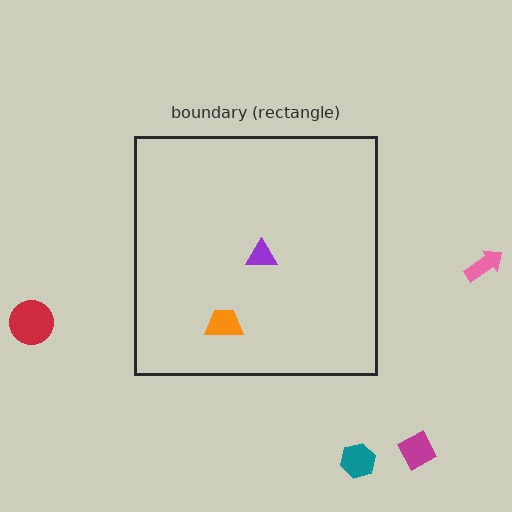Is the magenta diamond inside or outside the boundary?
Outside.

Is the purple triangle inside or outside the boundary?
Inside.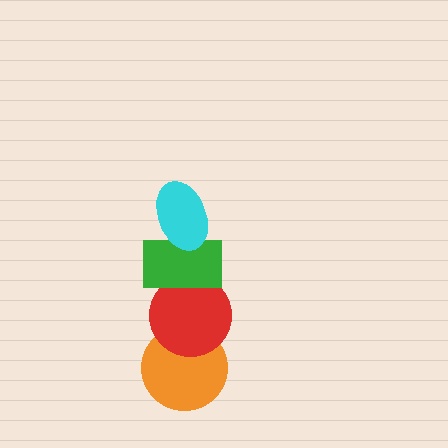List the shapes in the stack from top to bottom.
From top to bottom: the cyan ellipse, the green rectangle, the red circle, the orange circle.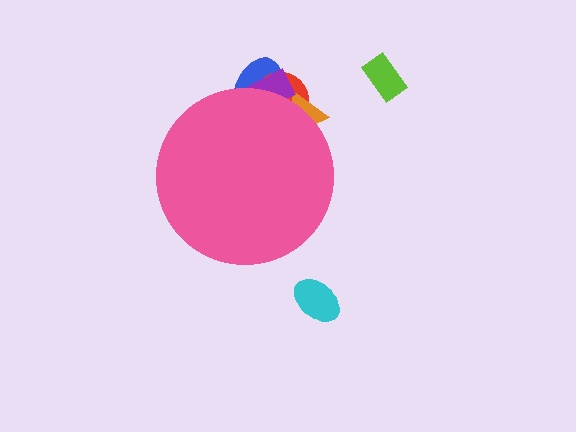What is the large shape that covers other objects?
A pink circle.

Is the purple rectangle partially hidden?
Yes, the purple rectangle is partially hidden behind the pink circle.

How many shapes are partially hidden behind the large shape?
4 shapes are partially hidden.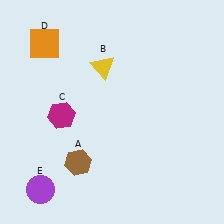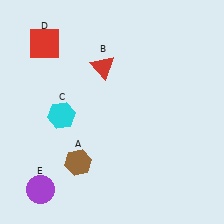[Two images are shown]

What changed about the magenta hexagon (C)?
In Image 1, C is magenta. In Image 2, it changed to cyan.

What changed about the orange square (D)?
In Image 1, D is orange. In Image 2, it changed to red.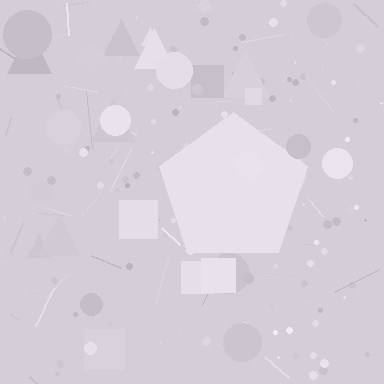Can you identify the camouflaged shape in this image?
The camouflaged shape is a pentagon.